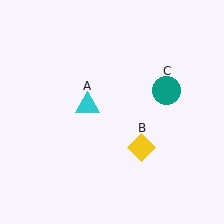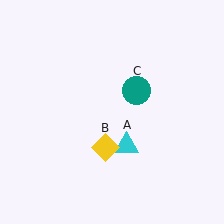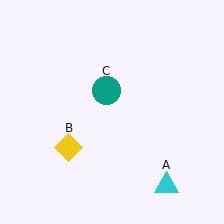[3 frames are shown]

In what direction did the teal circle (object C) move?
The teal circle (object C) moved left.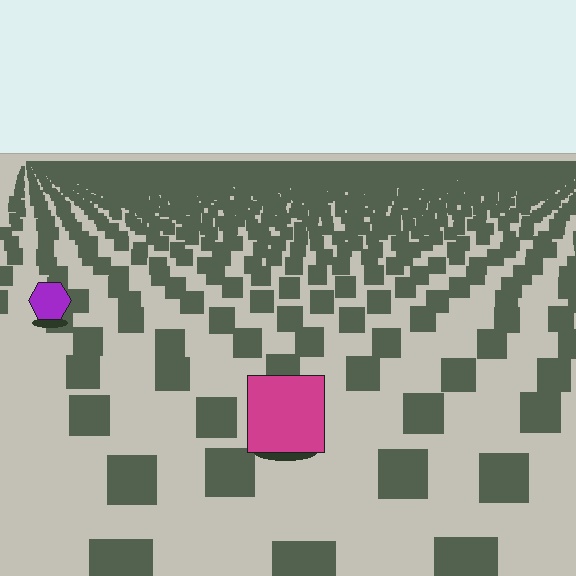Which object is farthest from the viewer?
The purple hexagon is farthest from the viewer. It appears smaller and the ground texture around it is denser.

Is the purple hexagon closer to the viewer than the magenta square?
No. The magenta square is closer — you can tell from the texture gradient: the ground texture is coarser near it.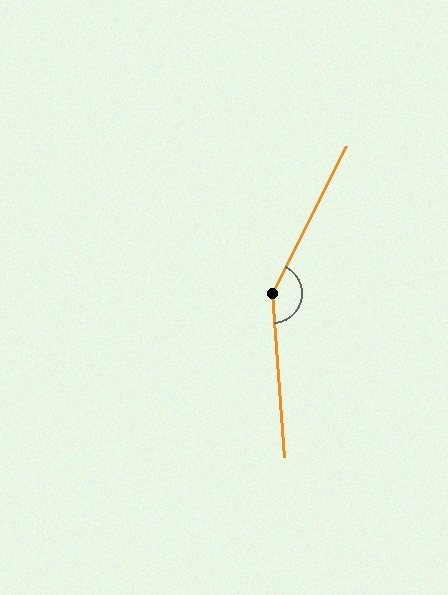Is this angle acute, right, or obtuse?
It is obtuse.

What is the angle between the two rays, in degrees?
Approximately 149 degrees.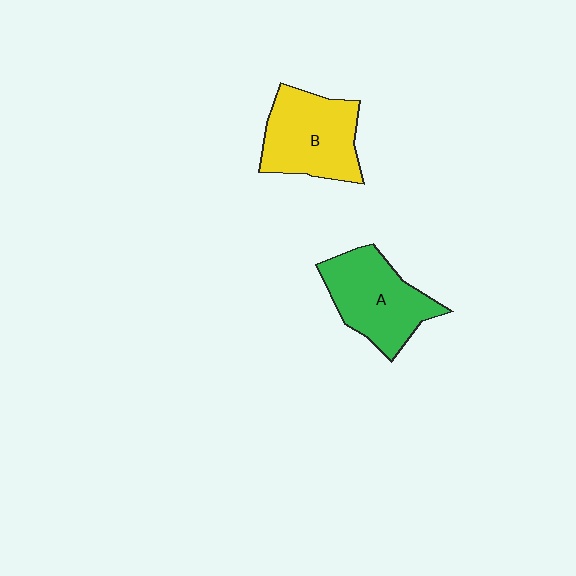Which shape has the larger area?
Shape B (yellow).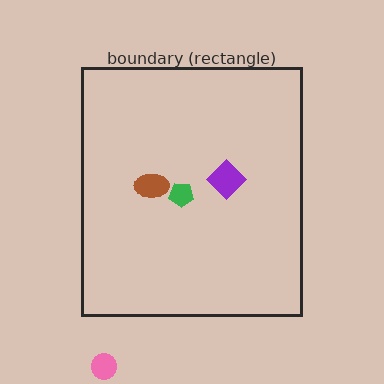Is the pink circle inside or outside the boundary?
Outside.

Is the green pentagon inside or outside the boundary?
Inside.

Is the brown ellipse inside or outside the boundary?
Inside.